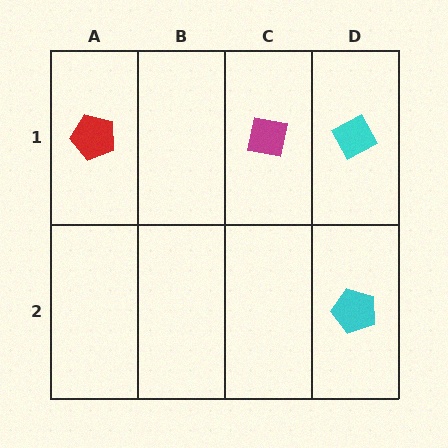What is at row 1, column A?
A red pentagon.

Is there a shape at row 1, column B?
No, that cell is empty.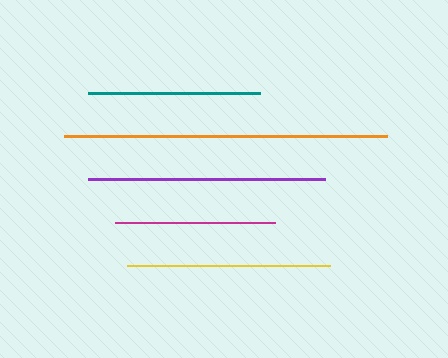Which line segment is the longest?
The orange line is the longest at approximately 323 pixels.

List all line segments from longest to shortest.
From longest to shortest: orange, purple, yellow, teal, magenta.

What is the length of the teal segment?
The teal segment is approximately 171 pixels long.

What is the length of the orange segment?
The orange segment is approximately 323 pixels long.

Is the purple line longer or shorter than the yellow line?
The purple line is longer than the yellow line.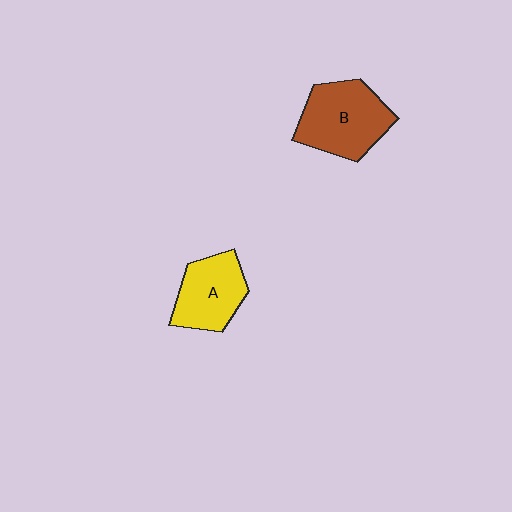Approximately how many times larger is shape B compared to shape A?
Approximately 1.3 times.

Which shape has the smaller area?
Shape A (yellow).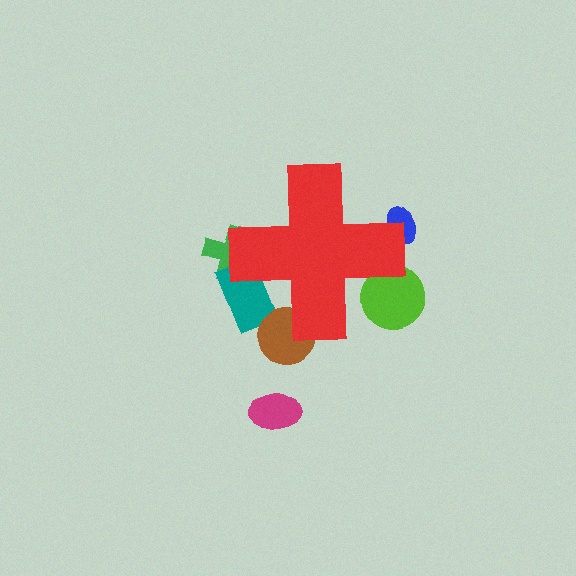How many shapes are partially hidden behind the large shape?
5 shapes are partially hidden.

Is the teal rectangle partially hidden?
Yes, the teal rectangle is partially hidden behind the red cross.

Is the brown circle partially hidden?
Yes, the brown circle is partially hidden behind the red cross.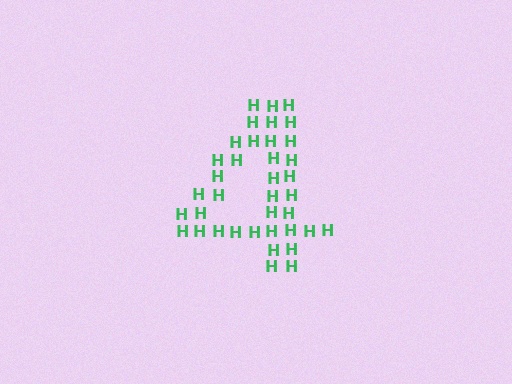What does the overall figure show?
The overall figure shows the digit 4.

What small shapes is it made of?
It is made of small letter H's.